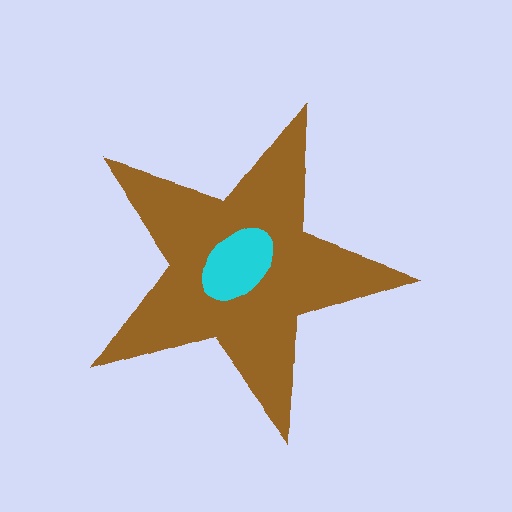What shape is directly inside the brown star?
The cyan ellipse.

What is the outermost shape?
The brown star.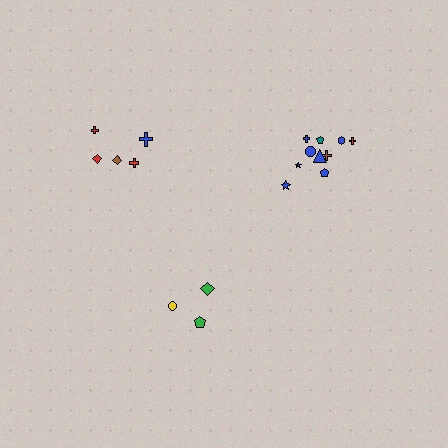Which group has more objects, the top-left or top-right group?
The top-right group.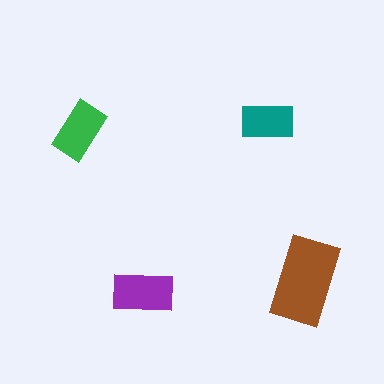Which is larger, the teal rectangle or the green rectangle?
The green one.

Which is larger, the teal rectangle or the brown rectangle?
The brown one.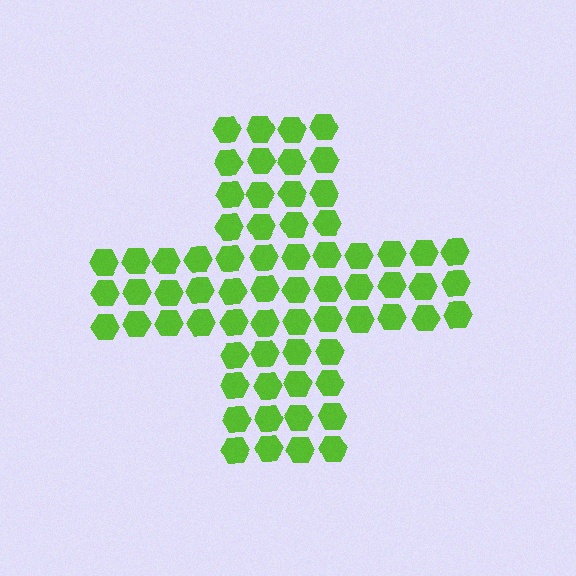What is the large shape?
The large shape is a cross.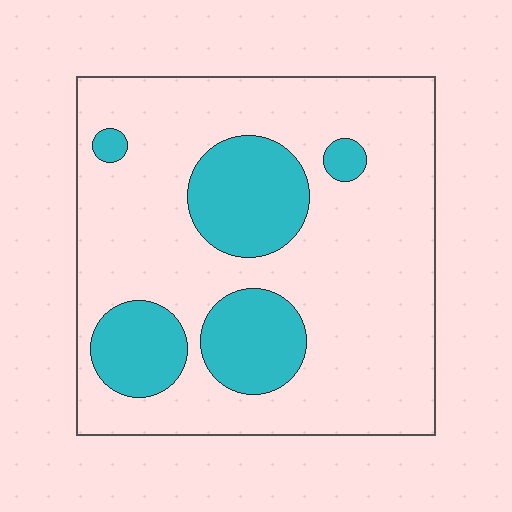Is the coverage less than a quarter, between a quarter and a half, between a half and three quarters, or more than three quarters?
Less than a quarter.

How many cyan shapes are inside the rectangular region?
5.